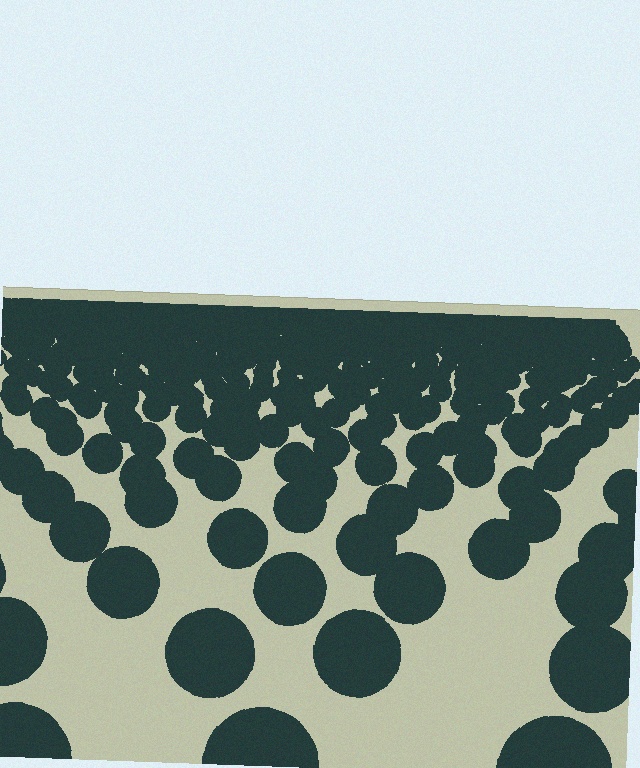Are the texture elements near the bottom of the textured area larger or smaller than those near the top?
Larger. Near the bottom, elements are closer to the viewer and appear at a bigger on-screen size.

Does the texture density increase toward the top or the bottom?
Density increases toward the top.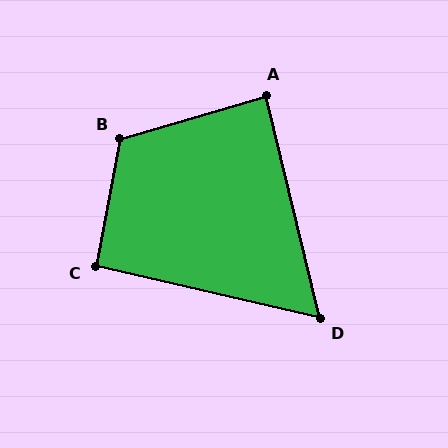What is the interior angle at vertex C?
Approximately 93 degrees (approximately right).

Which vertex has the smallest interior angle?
D, at approximately 63 degrees.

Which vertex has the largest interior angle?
B, at approximately 117 degrees.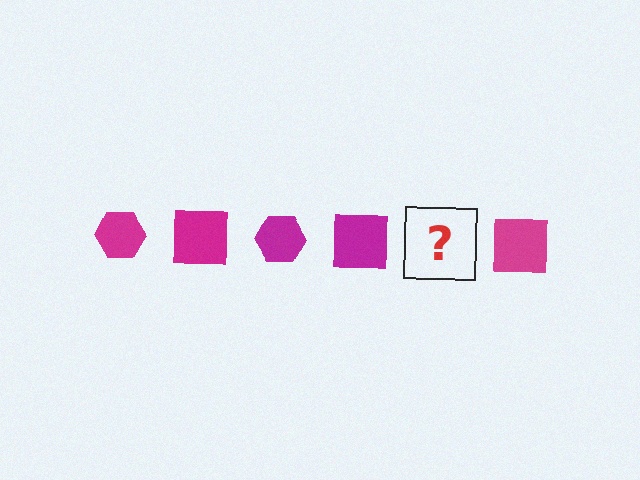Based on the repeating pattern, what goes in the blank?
The blank should be a magenta hexagon.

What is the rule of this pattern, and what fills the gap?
The rule is that the pattern cycles through hexagon, square shapes in magenta. The gap should be filled with a magenta hexagon.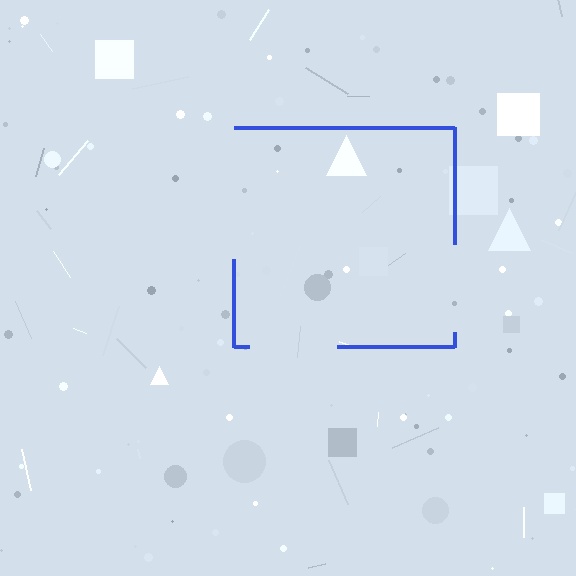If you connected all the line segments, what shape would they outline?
They would outline a square.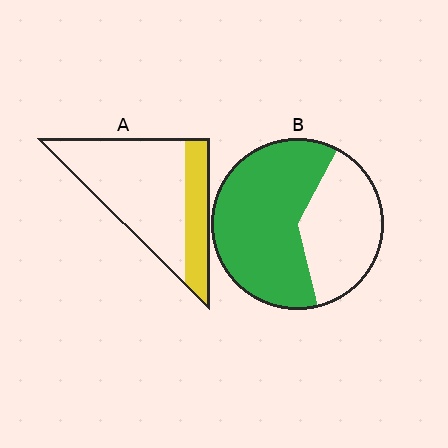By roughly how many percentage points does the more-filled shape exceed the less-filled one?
By roughly 35 percentage points (B over A).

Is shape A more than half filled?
No.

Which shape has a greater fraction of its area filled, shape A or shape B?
Shape B.